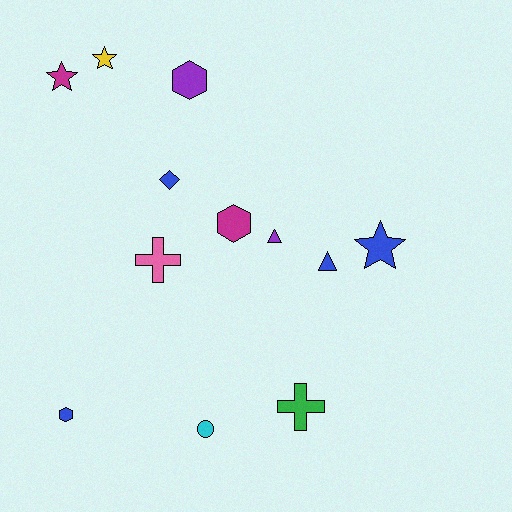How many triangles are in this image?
There are 2 triangles.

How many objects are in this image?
There are 12 objects.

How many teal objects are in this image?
There are no teal objects.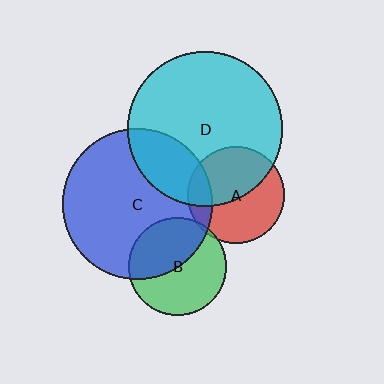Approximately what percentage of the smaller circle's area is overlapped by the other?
Approximately 5%.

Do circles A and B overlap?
Yes.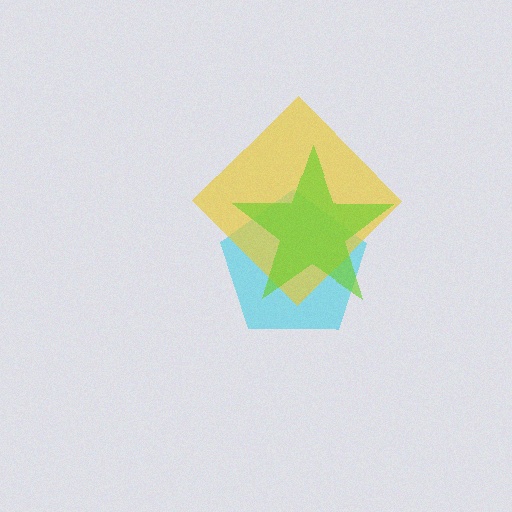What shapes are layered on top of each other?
The layered shapes are: a cyan pentagon, a yellow diamond, a lime star.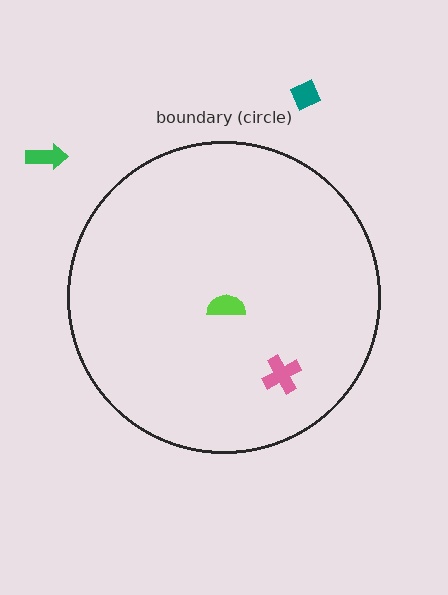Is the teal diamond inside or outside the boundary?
Outside.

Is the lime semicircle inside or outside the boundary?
Inside.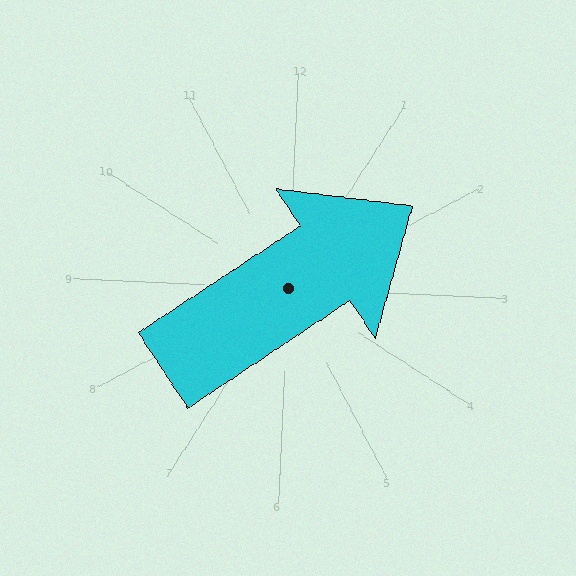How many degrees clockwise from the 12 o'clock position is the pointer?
Approximately 54 degrees.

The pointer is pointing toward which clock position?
Roughly 2 o'clock.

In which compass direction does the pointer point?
Northeast.